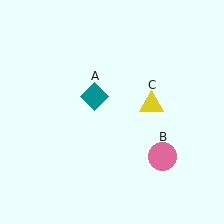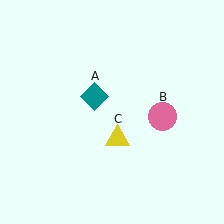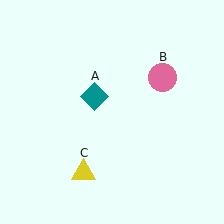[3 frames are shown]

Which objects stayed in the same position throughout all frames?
Teal diamond (object A) remained stationary.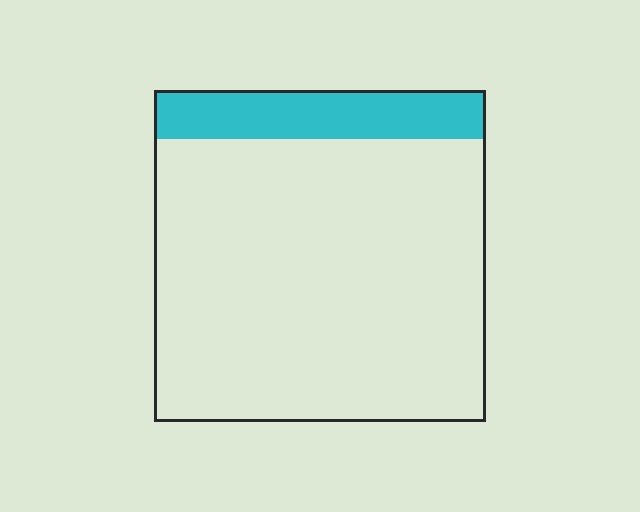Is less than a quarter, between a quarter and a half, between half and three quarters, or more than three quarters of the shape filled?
Less than a quarter.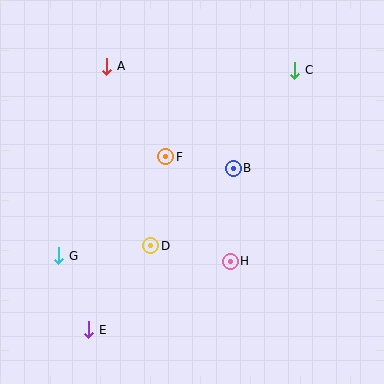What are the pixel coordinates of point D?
Point D is at (151, 246).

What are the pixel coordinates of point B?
Point B is at (233, 168).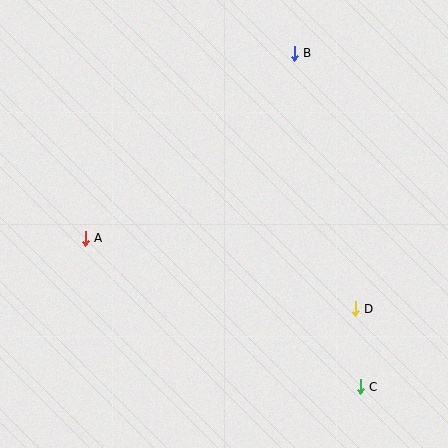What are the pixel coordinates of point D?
Point D is at (355, 309).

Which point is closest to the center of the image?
Point A at (85, 238) is closest to the center.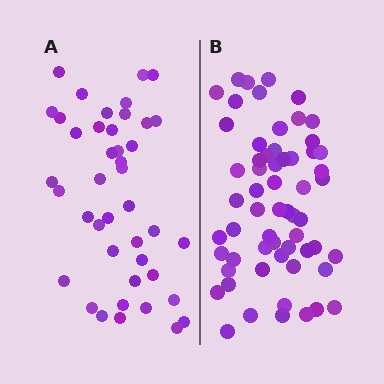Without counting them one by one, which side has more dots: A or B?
Region B (the right region) has more dots.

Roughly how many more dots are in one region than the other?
Region B has approximately 20 more dots than region A.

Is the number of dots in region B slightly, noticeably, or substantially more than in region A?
Region B has noticeably more, but not dramatically so. The ratio is roughly 1.4 to 1.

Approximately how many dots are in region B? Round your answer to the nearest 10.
About 60 dots.